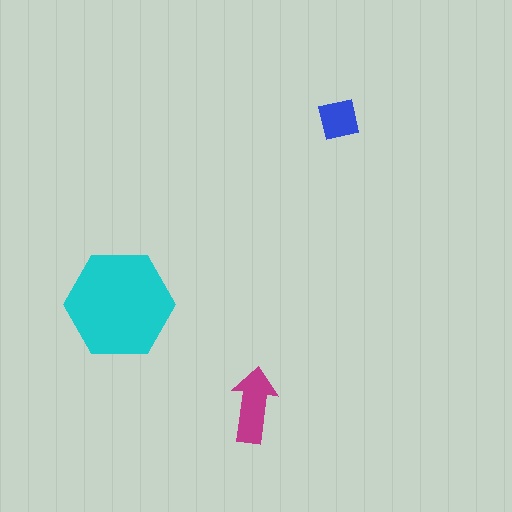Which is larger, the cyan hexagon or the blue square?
The cyan hexagon.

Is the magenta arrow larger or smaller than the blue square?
Larger.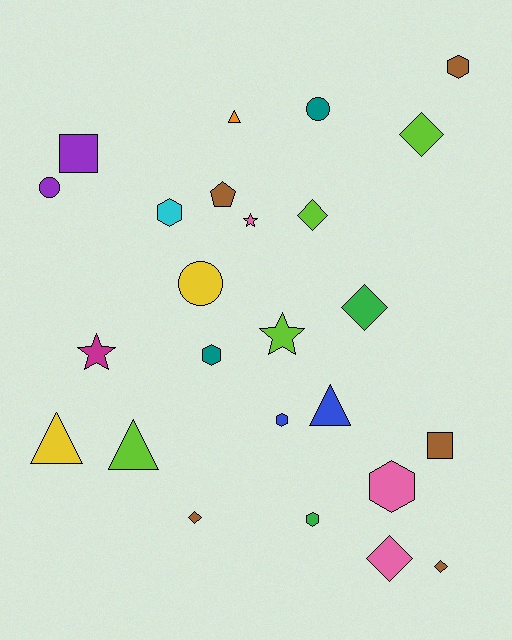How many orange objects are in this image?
There is 1 orange object.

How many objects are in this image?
There are 25 objects.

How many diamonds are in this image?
There are 6 diamonds.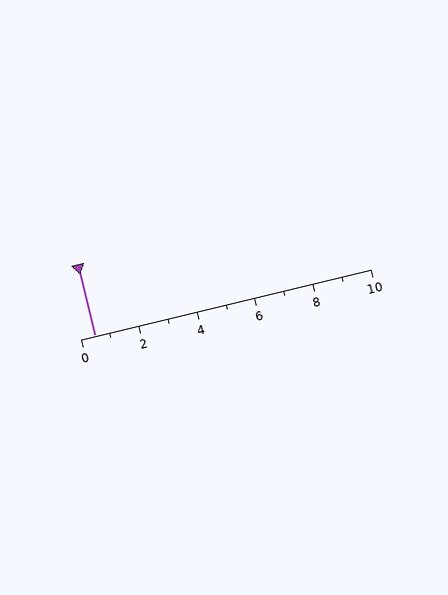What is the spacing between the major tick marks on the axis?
The major ticks are spaced 2 apart.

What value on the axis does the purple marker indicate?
The marker indicates approximately 0.5.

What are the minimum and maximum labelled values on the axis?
The axis runs from 0 to 10.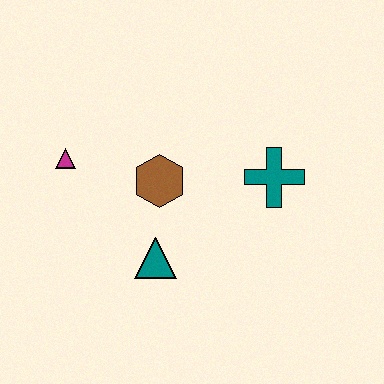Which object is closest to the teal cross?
The brown hexagon is closest to the teal cross.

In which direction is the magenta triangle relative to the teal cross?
The magenta triangle is to the left of the teal cross.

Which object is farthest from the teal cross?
The magenta triangle is farthest from the teal cross.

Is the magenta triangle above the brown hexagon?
Yes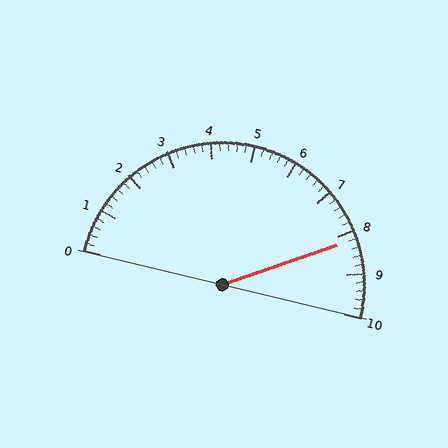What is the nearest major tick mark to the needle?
The nearest major tick mark is 8.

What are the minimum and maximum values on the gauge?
The gauge ranges from 0 to 10.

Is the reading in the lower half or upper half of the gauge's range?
The reading is in the upper half of the range (0 to 10).